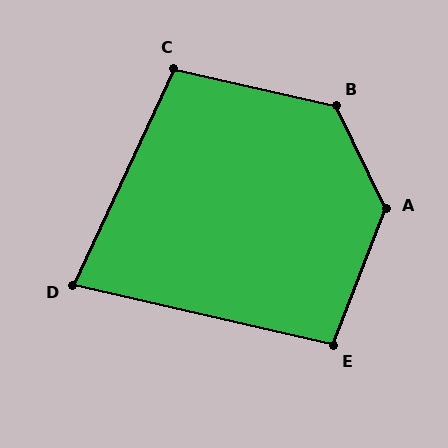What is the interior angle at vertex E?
Approximately 98 degrees (obtuse).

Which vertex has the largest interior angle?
A, at approximately 133 degrees.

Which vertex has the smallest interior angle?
D, at approximately 78 degrees.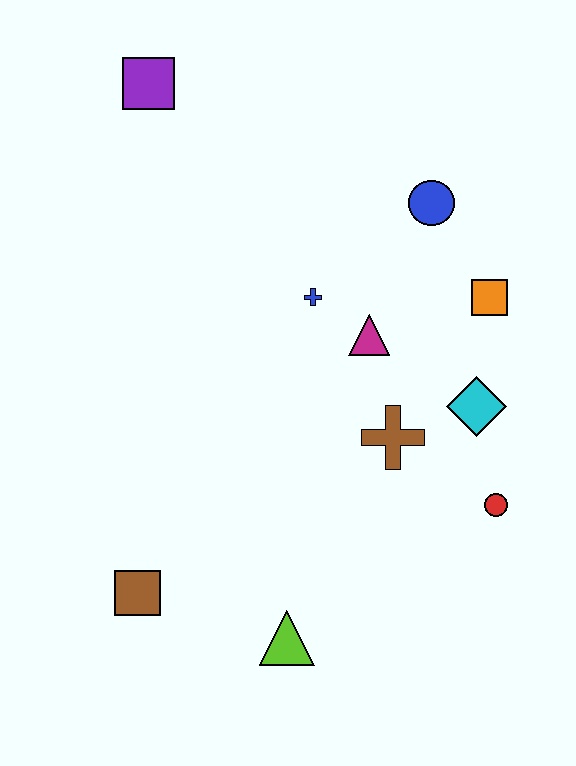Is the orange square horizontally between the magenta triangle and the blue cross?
No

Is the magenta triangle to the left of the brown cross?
Yes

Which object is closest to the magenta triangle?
The blue cross is closest to the magenta triangle.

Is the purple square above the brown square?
Yes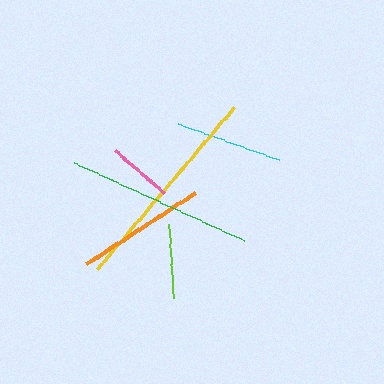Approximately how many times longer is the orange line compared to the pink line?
The orange line is approximately 2.0 times the length of the pink line.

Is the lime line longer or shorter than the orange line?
The orange line is longer than the lime line.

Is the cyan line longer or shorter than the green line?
The green line is longer than the cyan line.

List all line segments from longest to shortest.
From longest to shortest: yellow, green, orange, cyan, lime, pink.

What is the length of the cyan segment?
The cyan segment is approximately 107 pixels long.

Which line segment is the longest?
The yellow line is the longest at approximately 212 pixels.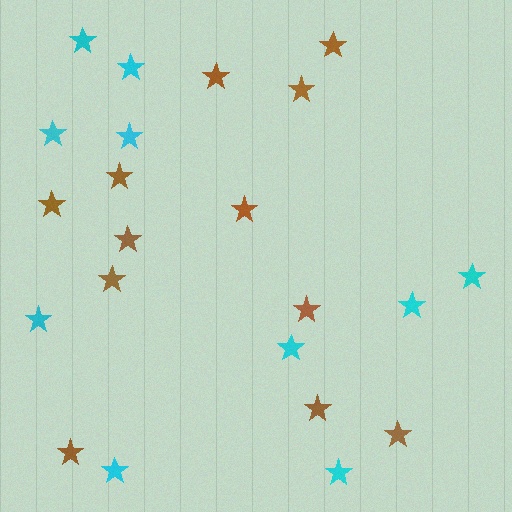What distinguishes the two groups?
There are 2 groups: one group of brown stars (12) and one group of cyan stars (10).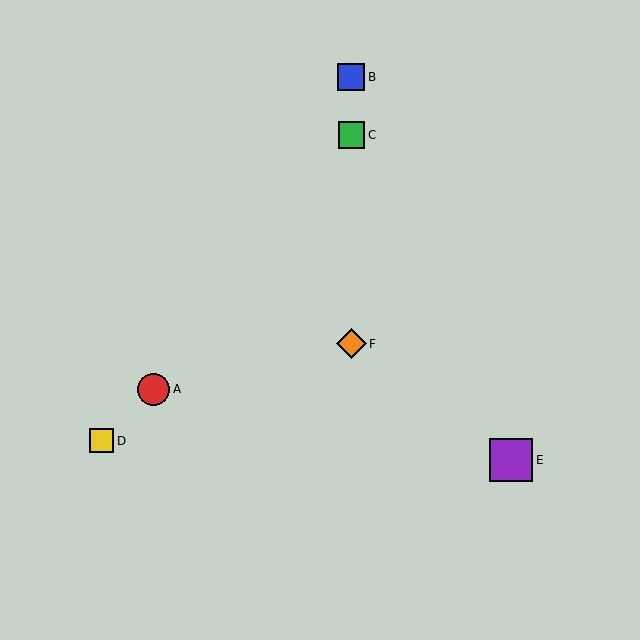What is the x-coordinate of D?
Object D is at x≈102.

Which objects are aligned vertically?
Objects B, C, F are aligned vertically.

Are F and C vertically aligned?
Yes, both are at x≈351.